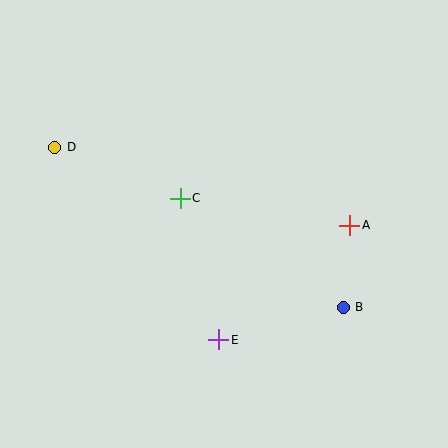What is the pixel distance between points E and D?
The distance between E and D is 253 pixels.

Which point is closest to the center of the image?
Point C at (180, 198) is closest to the center.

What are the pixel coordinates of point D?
Point D is at (55, 147).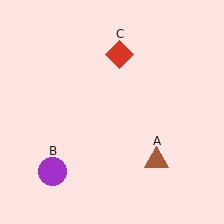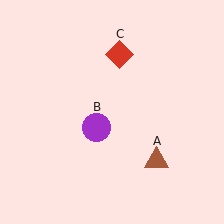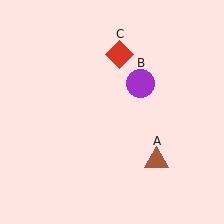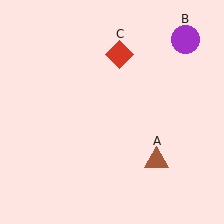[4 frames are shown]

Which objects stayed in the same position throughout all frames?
Brown triangle (object A) and red diamond (object C) remained stationary.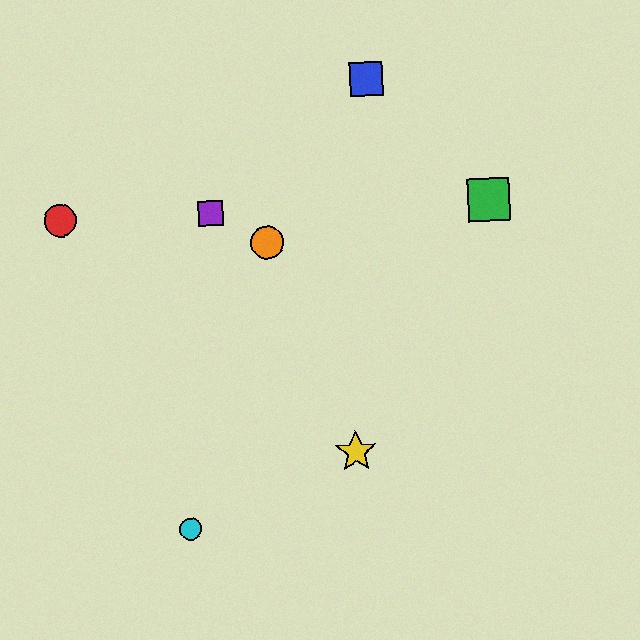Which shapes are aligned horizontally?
The red circle, the green square, the purple square are aligned horizontally.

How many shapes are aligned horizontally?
3 shapes (the red circle, the green square, the purple square) are aligned horizontally.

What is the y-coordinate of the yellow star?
The yellow star is at y≈452.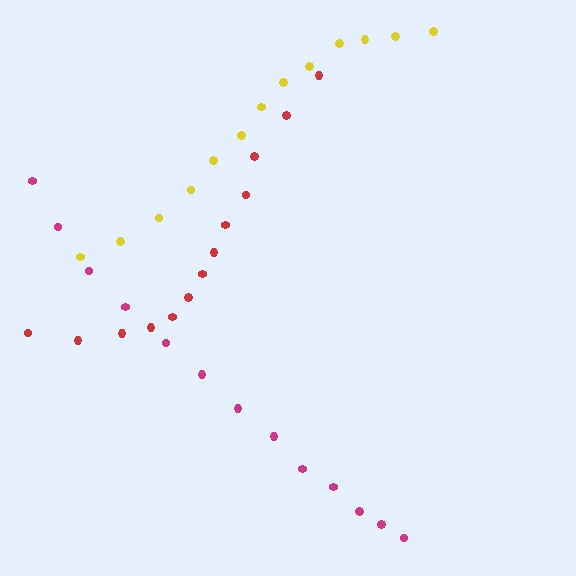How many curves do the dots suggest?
There are 3 distinct paths.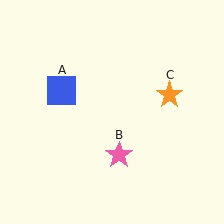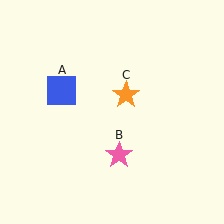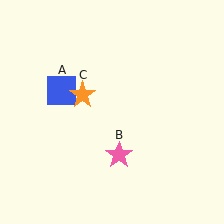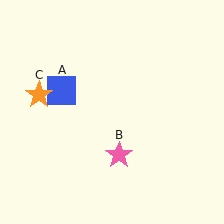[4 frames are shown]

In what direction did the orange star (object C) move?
The orange star (object C) moved left.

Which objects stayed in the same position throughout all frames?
Blue square (object A) and pink star (object B) remained stationary.